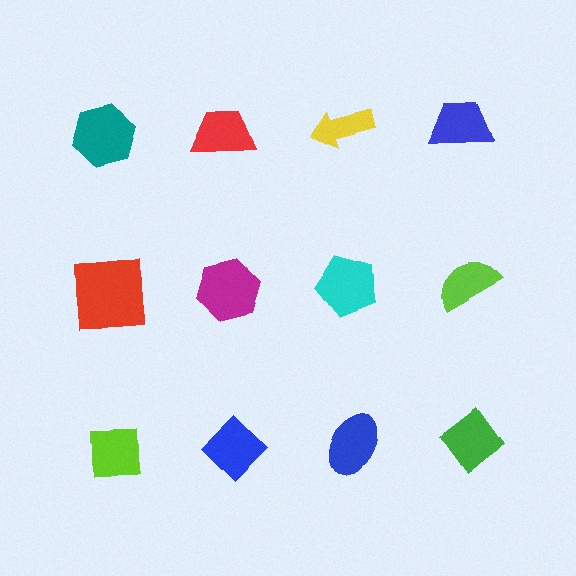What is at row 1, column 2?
A red trapezoid.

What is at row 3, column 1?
A lime square.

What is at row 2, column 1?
A red square.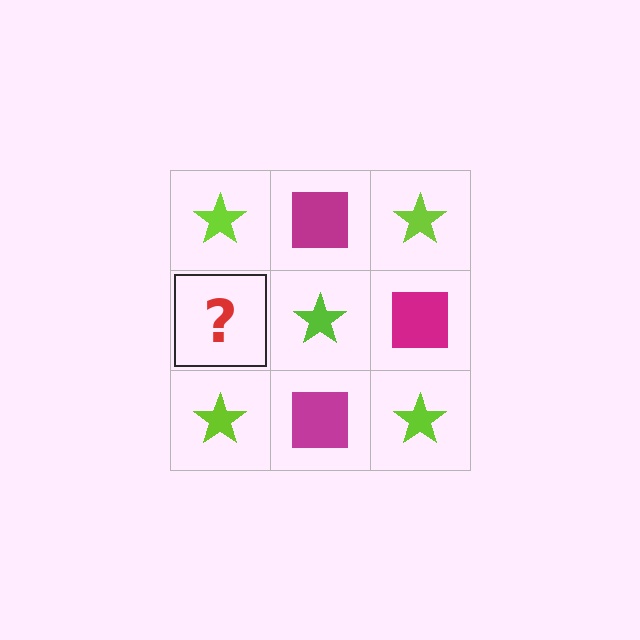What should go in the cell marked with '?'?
The missing cell should contain a magenta square.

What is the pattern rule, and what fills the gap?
The rule is that it alternates lime star and magenta square in a checkerboard pattern. The gap should be filled with a magenta square.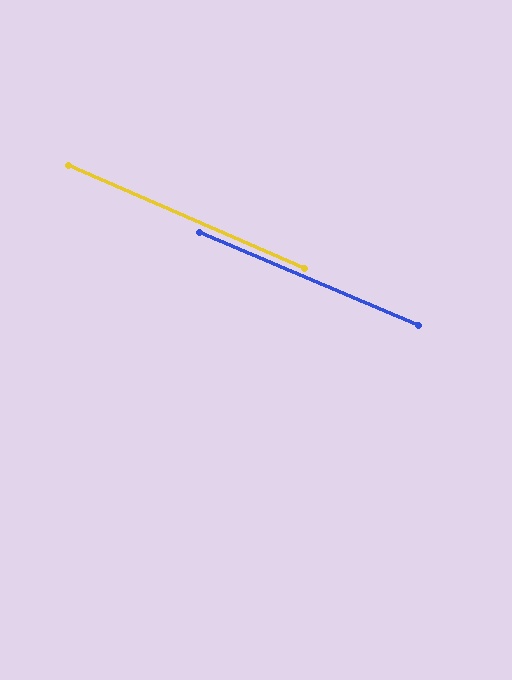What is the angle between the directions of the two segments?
Approximately 0 degrees.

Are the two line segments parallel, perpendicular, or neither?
Parallel — their directions differ by only 0.4°.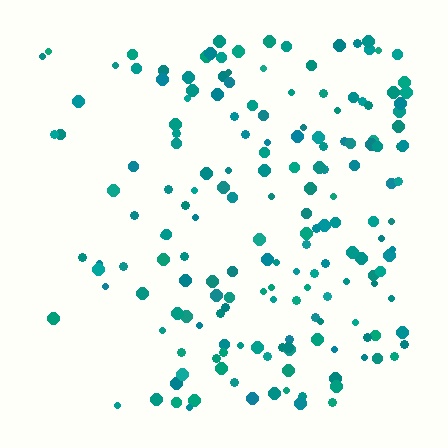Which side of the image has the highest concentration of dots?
The right.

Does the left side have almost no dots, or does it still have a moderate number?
Still a moderate number, just noticeably fewer than the right.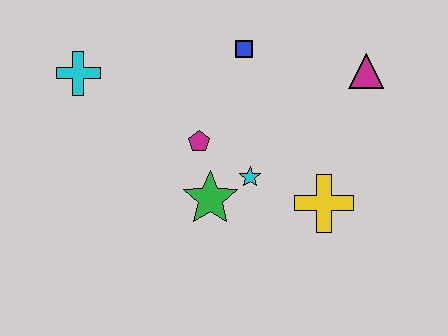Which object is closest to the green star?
The cyan star is closest to the green star.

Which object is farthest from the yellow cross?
The cyan cross is farthest from the yellow cross.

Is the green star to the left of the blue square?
Yes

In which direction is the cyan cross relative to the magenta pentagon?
The cyan cross is to the left of the magenta pentagon.